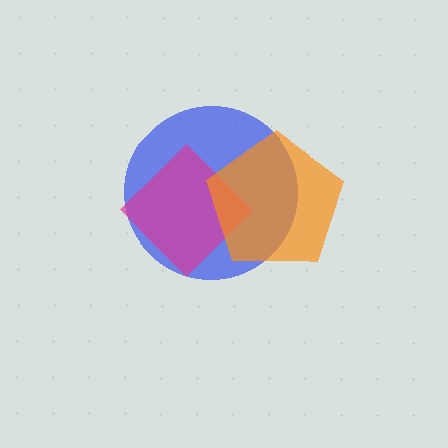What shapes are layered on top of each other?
The layered shapes are: a blue circle, a magenta diamond, an orange pentagon.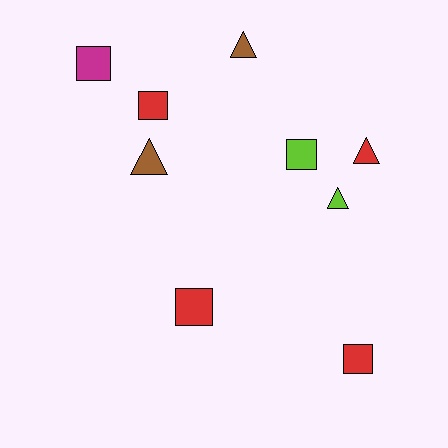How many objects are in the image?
There are 9 objects.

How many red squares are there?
There are 3 red squares.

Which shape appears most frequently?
Square, with 5 objects.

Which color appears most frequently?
Red, with 4 objects.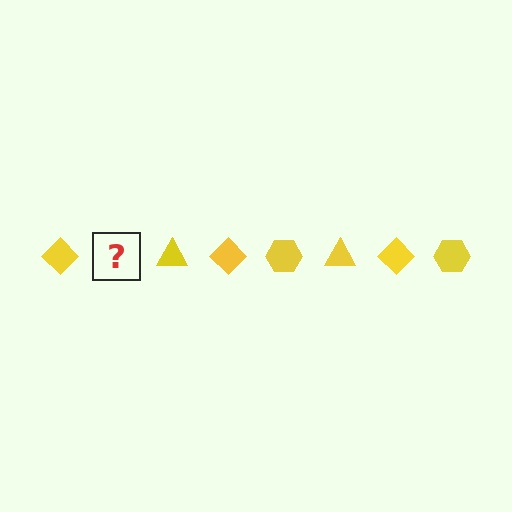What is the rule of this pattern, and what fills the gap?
The rule is that the pattern cycles through diamond, hexagon, triangle shapes in yellow. The gap should be filled with a yellow hexagon.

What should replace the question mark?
The question mark should be replaced with a yellow hexagon.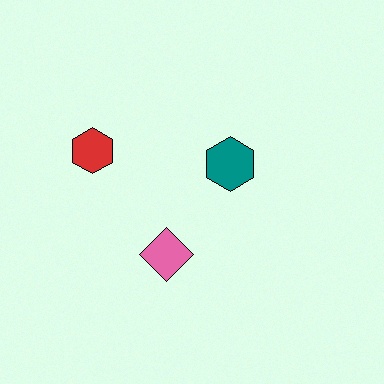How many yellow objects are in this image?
There are no yellow objects.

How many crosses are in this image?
There are no crosses.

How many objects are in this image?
There are 3 objects.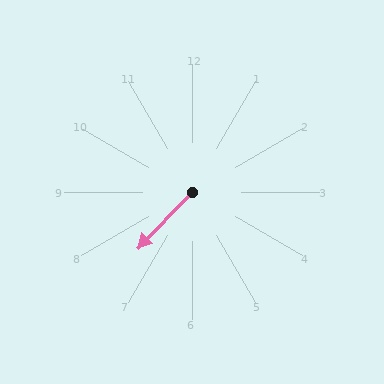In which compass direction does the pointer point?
Southwest.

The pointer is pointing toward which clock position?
Roughly 7 o'clock.